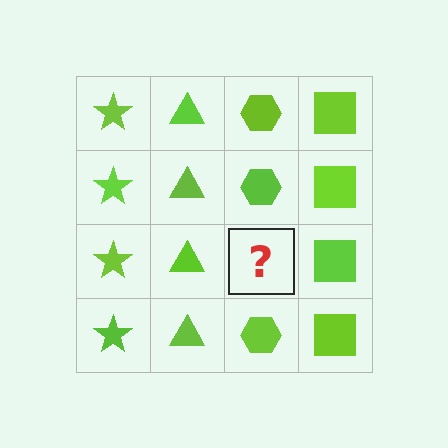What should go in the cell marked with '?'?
The missing cell should contain a lime hexagon.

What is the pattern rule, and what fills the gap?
The rule is that each column has a consistent shape. The gap should be filled with a lime hexagon.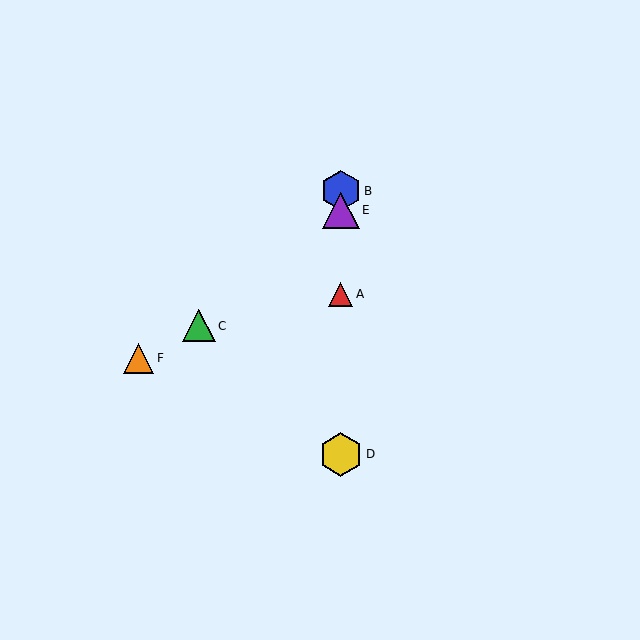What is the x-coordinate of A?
Object A is at x≈341.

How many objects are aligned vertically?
4 objects (A, B, D, E) are aligned vertically.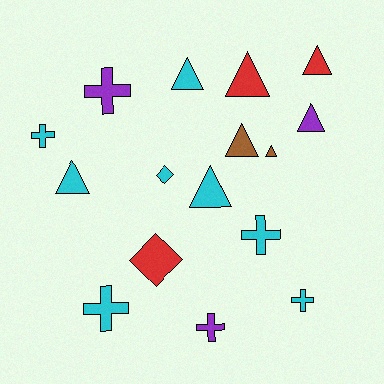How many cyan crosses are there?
There are 4 cyan crosses.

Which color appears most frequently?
Cyan, with 8 objects.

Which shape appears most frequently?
Triangle, with 8 objects.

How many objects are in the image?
There are 16 objects.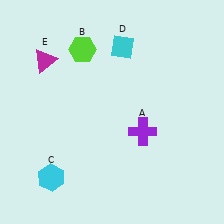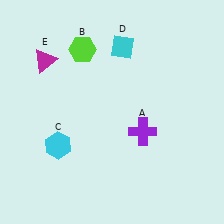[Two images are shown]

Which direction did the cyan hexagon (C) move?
The cyan hexagon (C) moved up.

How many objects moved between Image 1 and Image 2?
1 object moved between the two images.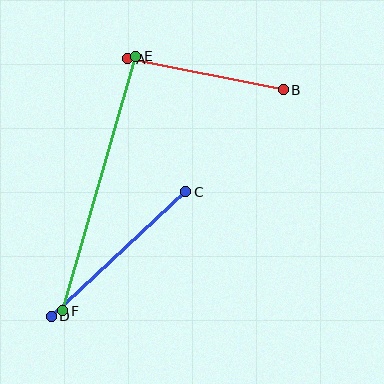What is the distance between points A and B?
The distance is approximately 159 pixels.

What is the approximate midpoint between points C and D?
The midpoint is at approximately (118, 254) pixels.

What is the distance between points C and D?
The distance is approximately 183 pixels.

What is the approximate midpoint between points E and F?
The midpoint is at approximately (99, 184) pixels.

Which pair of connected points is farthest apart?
Points E and F are farthest apart.